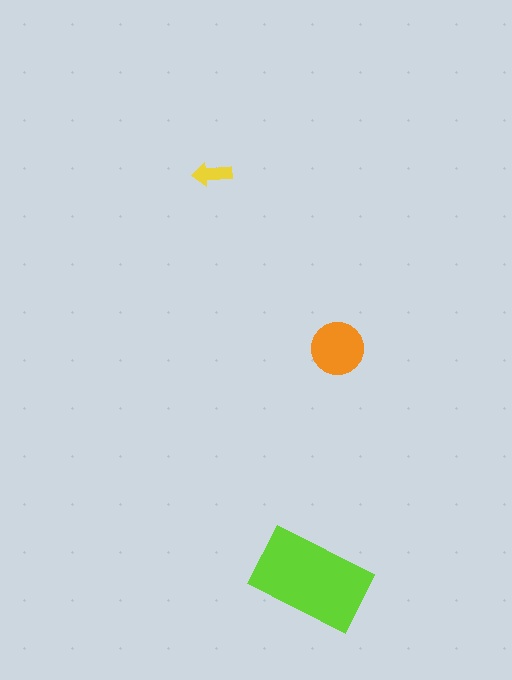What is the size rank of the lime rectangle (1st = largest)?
1st.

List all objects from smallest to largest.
The yellow arrow, the orange circle, the lime rectangle.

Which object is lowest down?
The lime rectangle is bottommost.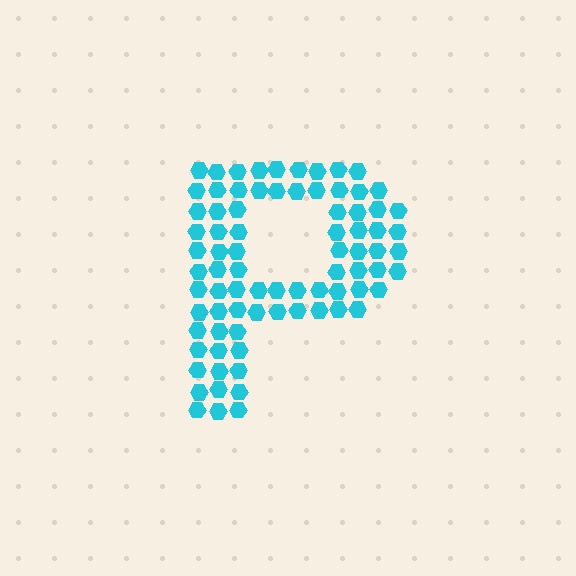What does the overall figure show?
The overall figure shows the letter P.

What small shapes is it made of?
It is made of small hexagons.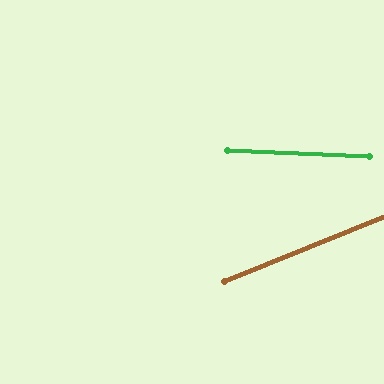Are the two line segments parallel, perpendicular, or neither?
Neither parallel nor perpendicular — they differ by about 24°.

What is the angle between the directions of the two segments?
Approximately 24 degrees.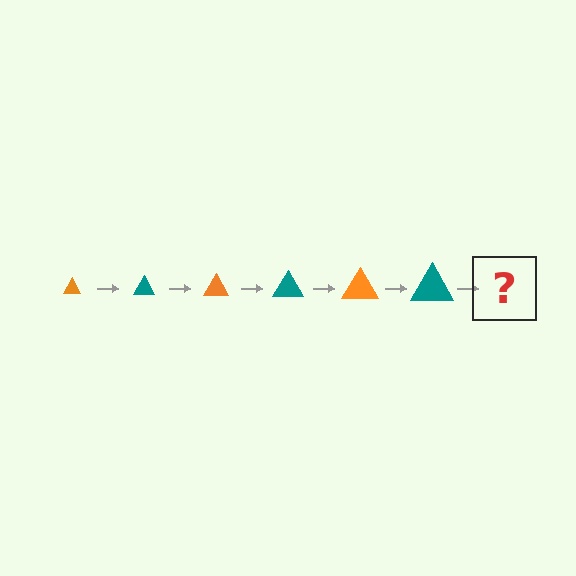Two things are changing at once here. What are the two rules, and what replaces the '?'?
The two rules are that the triangle grows larger each step and the color cycles through orange and teal. The '?' should be an orange triangle, larger than the previous one.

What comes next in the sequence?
The next element should be an orange triangle, larger than the previous one.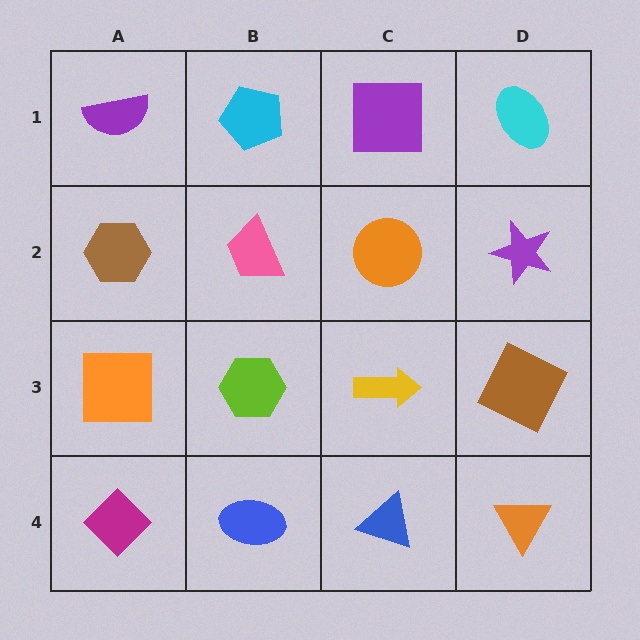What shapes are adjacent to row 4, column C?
A yellow arrow (row 3, column C), a blue ellipse (row 4, column B), an orange triangle (row 4, column D).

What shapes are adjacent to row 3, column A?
A brown hexagon (row 2, column A), a magenta diamond (row 4, column A), a lime hexagon (row 3, column B).